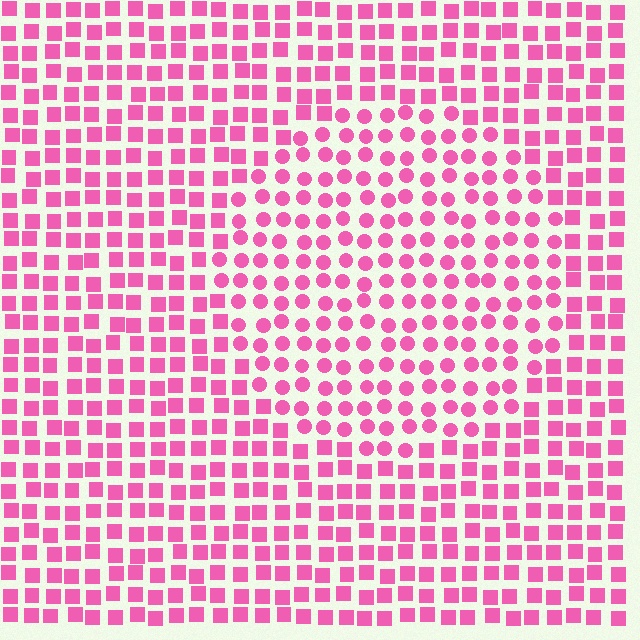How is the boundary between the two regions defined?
The boundary is defined by a change in element shape: circles inside vs. squares outside. All elements share the same color and spacing.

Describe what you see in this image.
The image is filled with small pink elements arranged in a uniform grid. A circle-shaped region contains circles, while the surrounding area contains squares. The boundary is defined purely by the change in element shape.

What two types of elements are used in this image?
The image uses circles inside the circle region and squares outside it.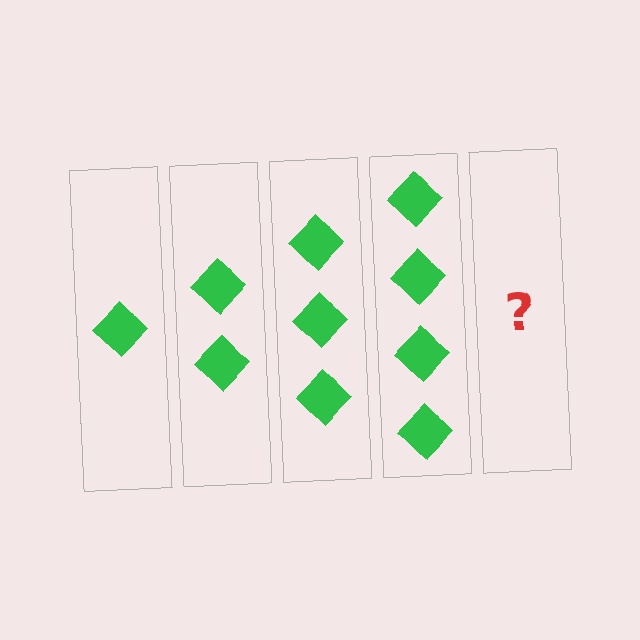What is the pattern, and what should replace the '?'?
The pattern is that each step adds one more diamond. The '?' should be 5 diamonds.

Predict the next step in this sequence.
The next step is 5 diamonds.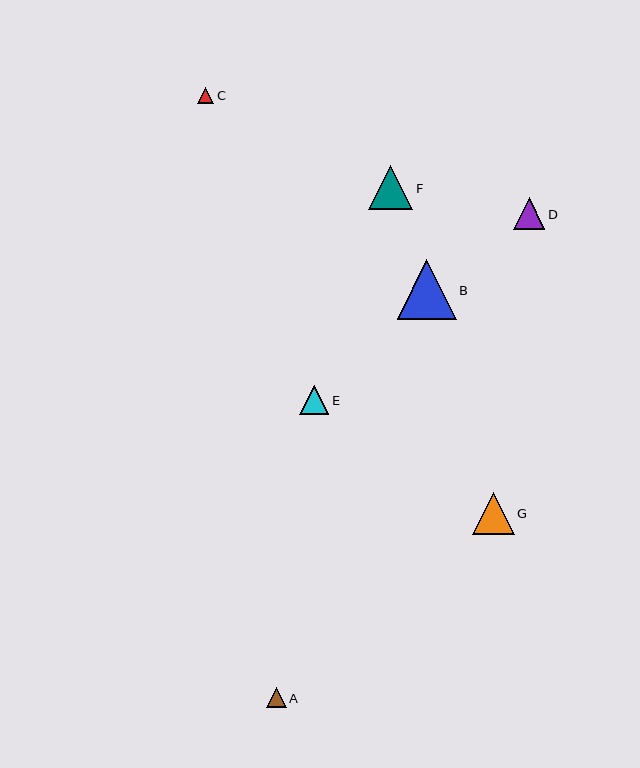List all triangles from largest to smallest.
From largest to smallest: B, F, G, D, E, A, C.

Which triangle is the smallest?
Triangle C is the smallest with a size of approximately 16 pixels.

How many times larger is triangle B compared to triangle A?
Triangle B is approximately 3.0 times the size of triangle A.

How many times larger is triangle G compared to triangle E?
Triangle G is approximately 1.4 times the size of triangle E.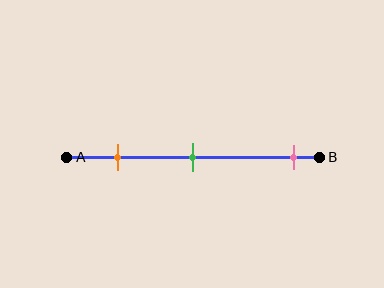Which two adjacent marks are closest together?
The orange and green marks are the closest adjacent pair.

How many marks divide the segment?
There are 3 marks dividing the segment.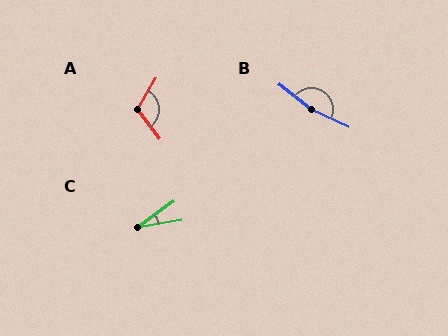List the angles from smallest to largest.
C (26°), A (113°), B (166°).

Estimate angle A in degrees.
Approximately 113 degrees.